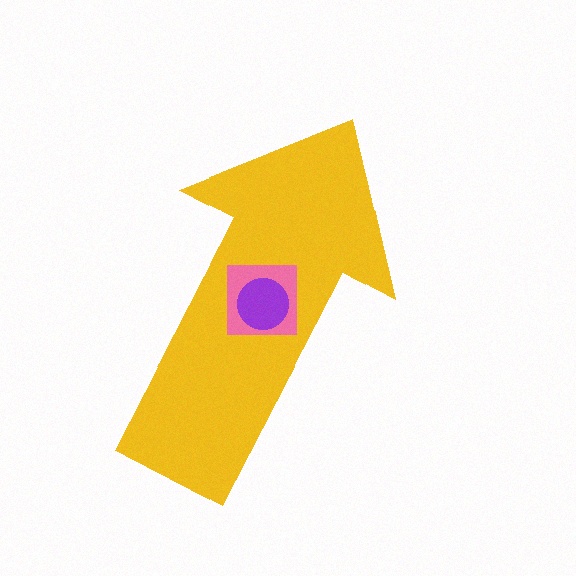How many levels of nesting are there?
3.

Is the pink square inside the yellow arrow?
Yes.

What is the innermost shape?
The purple circle.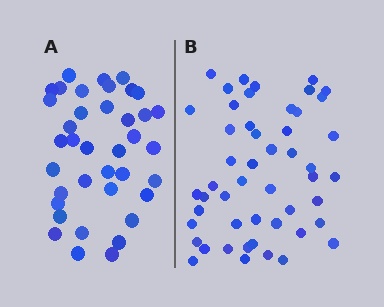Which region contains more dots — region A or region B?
Region B (the right region) has more dots.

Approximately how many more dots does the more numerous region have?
Region B has roughly 12 or so more dots than region A.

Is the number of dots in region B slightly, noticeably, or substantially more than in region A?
Region B has noticeably more, but not dramatically so. The ratio is roughly 1.3 to 1.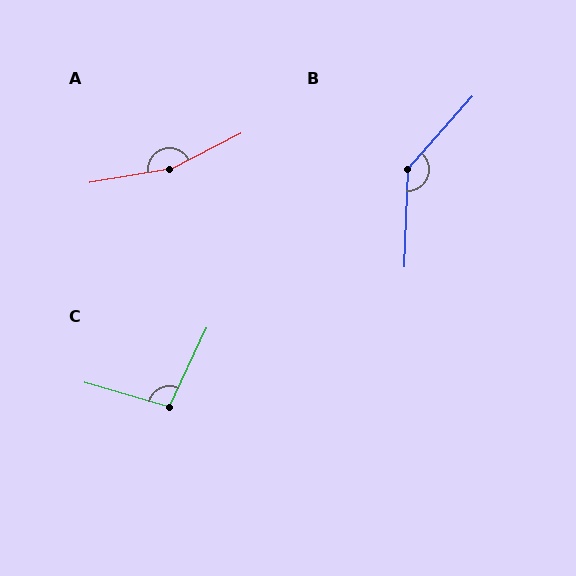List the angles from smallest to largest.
C (99°), B (140°), A (163°).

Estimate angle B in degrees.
Approximately 140 degrees.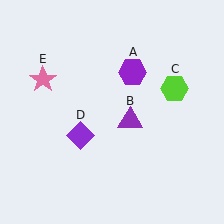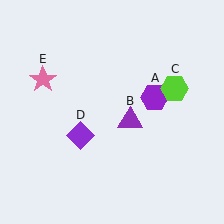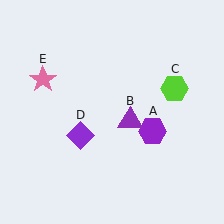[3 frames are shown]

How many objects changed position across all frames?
1 object changed position: purple hexagon (object A).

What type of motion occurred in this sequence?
The purple hexagon (object A) rotated clockwise around the center of the scene.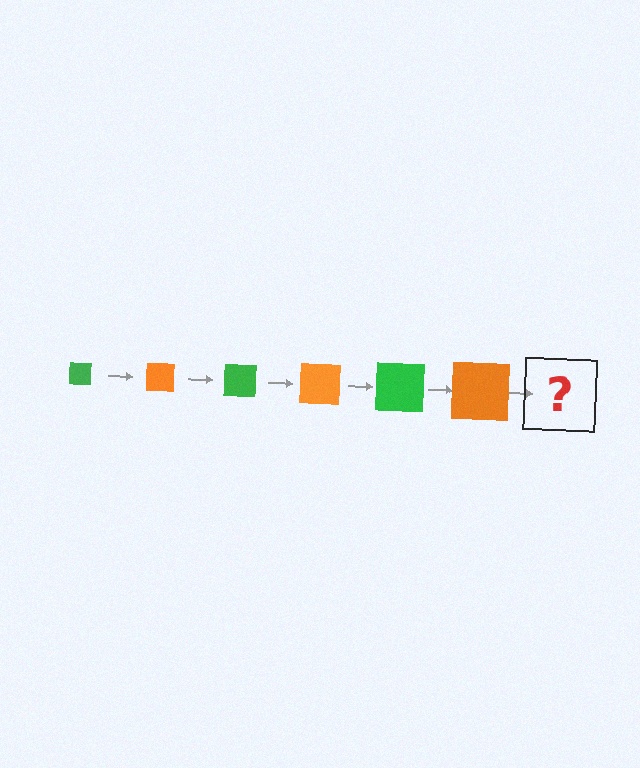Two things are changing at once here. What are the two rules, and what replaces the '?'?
The two rules are that the square grows larger each step and the color cycles through green and orange. The '?' should be a green square, larger than the previous one.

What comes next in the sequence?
The next element should be a green square, larger than the previous one.